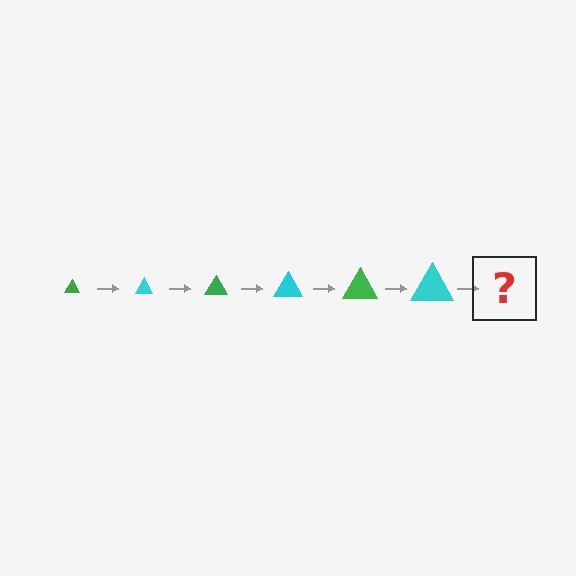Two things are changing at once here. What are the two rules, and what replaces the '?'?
The two rules are that the triangle grows larger each step and the color cycles through green and cyan. The '?' should be a green triangle, larger than the previous one.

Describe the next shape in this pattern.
It should be a green triangle, larger than the previous one.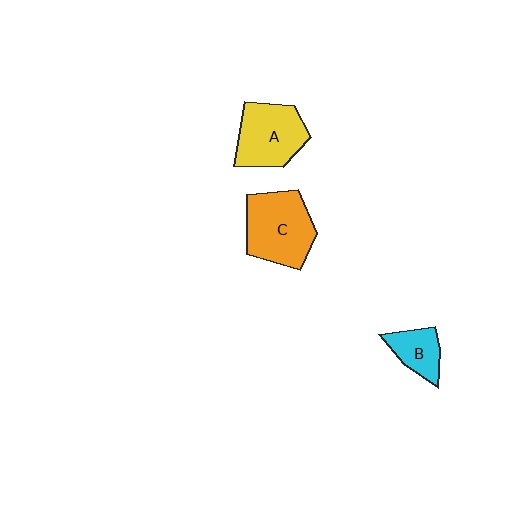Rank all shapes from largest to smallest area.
From largest to smallest: C (orange), A (yellow), B (cyan).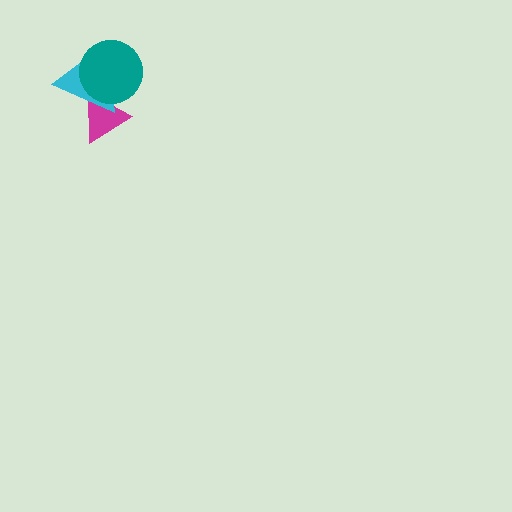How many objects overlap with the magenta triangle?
2 objects overlap with the magenta triangle.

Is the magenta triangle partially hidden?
Yes, it is partially covered by another shape.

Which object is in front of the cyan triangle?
The teal circle is in front of the cyan triangle.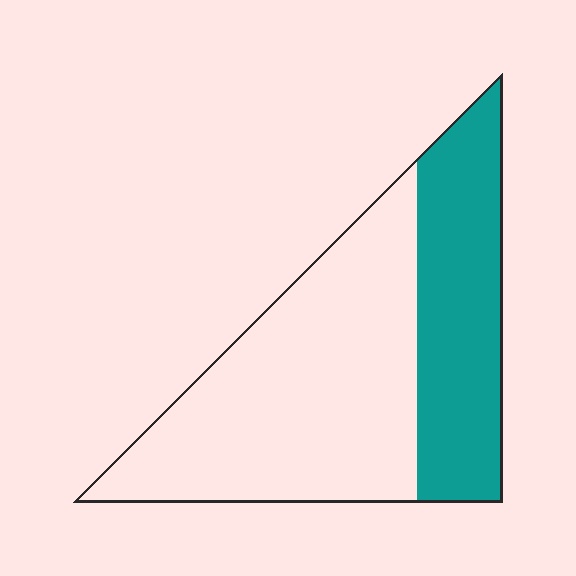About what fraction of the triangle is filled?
About three eighths (3/8).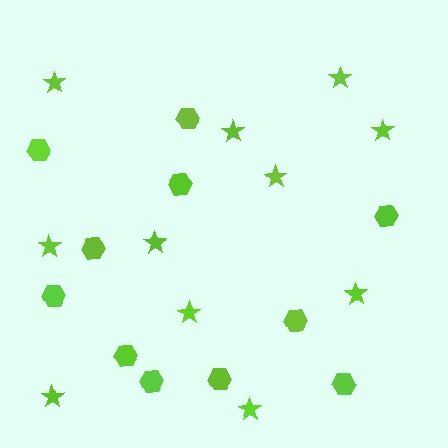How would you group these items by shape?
There are 2 groups: one group of hexagons (11) and one group of stars (11).